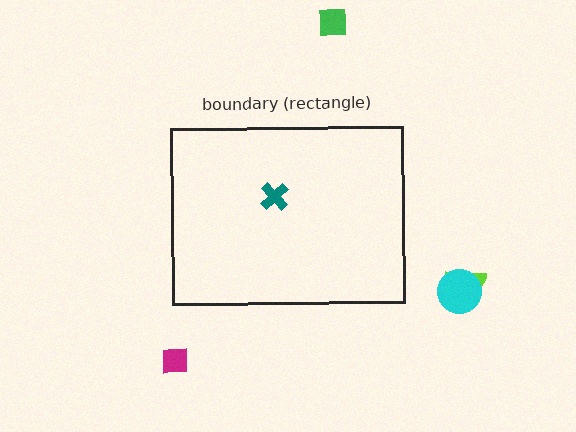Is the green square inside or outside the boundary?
Outside.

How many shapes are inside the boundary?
1 inside, 4 outside.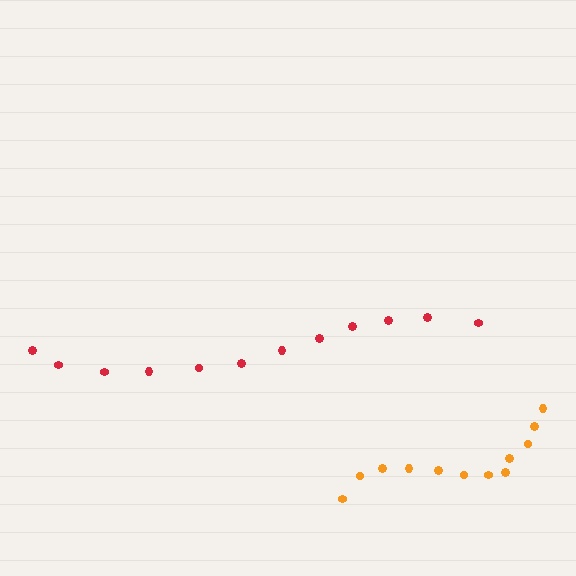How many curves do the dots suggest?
There are 2 distinct paths.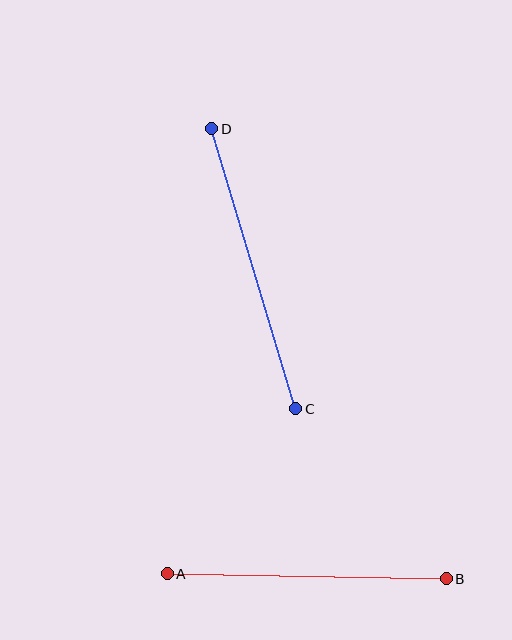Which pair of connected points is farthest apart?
Points C and D are farthest apart.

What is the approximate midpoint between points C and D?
The midpoint is at approximately (254, 269) pixels.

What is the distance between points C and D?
The distance is approximately 292 pixels.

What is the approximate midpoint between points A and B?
The midpoint is at approximately (307, 576) pixels.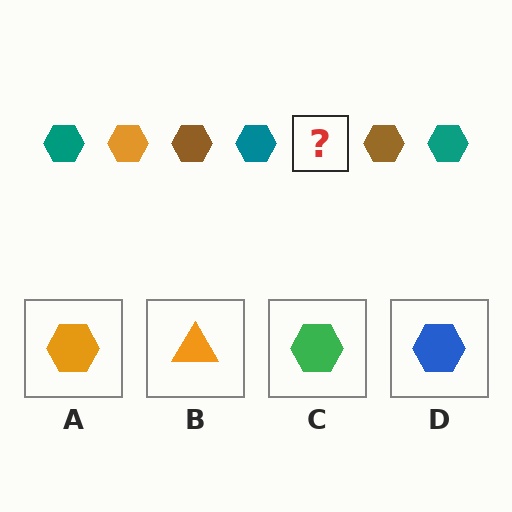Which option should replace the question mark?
Option A.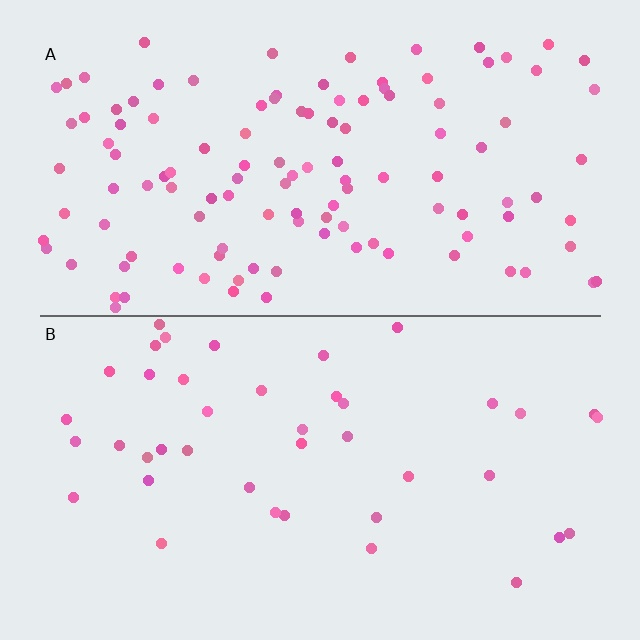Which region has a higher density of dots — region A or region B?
A (the top).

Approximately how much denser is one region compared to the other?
Approximately 2.8× — region A over region B.